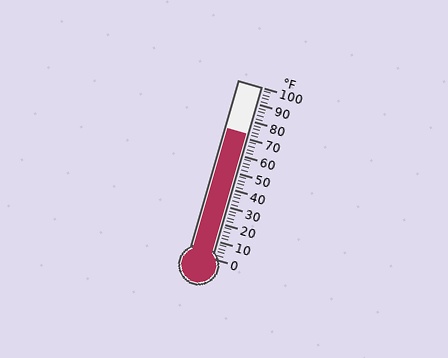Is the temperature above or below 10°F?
The temperature is above 10°F.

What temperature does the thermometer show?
The thermometer shows approximately 72°F.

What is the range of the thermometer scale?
The thermometer scale ranges from 0°F to 100°F.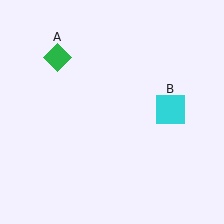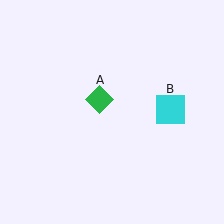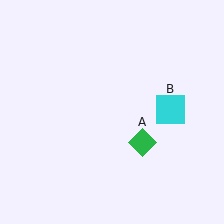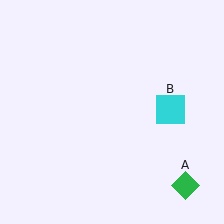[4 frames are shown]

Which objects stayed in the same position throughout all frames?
Cyan square (object B) remained stationary.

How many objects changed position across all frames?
1 object changed position: green diamond (object A).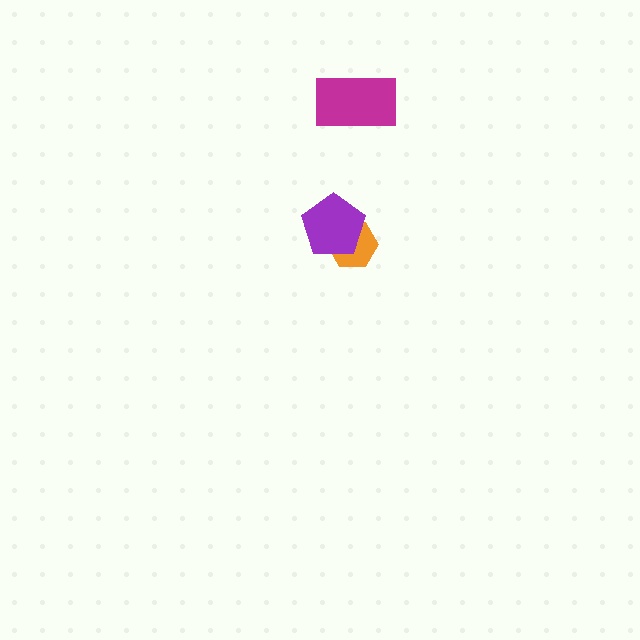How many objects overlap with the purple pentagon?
1 object overlaps with the purple pentagon.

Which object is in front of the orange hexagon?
The purple pentagon is in front of the orange hexagon.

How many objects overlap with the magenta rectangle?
0 objects overlap with the magenta rectangle.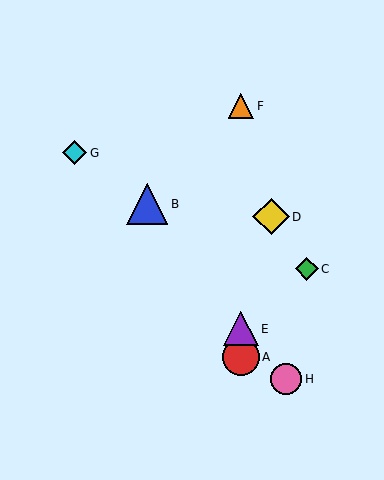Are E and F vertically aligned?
Yes, both are at x≈241.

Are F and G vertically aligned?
No, F is at x≈241 and G is at x≈75.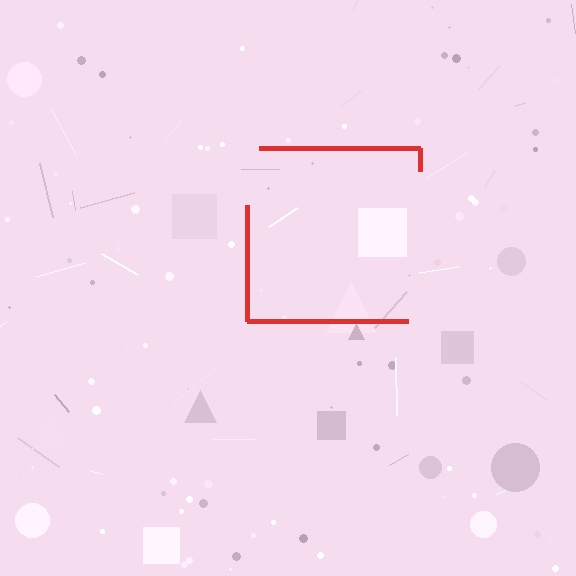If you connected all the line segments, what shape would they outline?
They would outline a square.